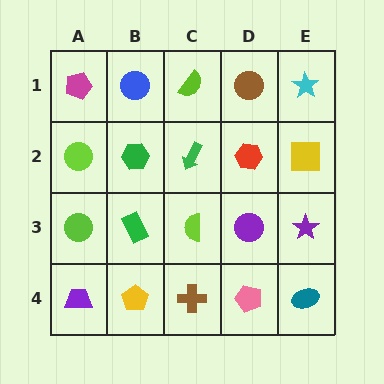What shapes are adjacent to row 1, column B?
A green hexagon (row 2, column B), a magenta pentagon (row 1, column A), a lime semicircle (row 1, column C).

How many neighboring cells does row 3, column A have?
3.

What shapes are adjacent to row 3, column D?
A red hexagon (row 2, column D), a pink pentagon (row 4, column D), a lime semicircle (row 3, column C), a purple star (row 3, column E).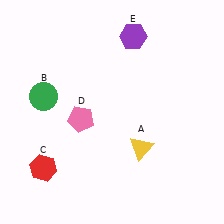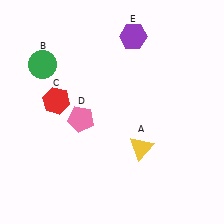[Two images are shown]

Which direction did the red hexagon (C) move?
The red hexagon (C) moved up.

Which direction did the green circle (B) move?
The green circle (B) moved up.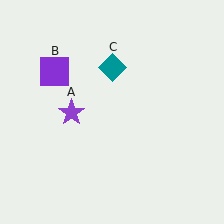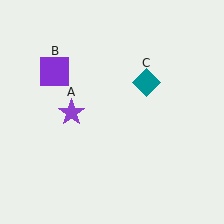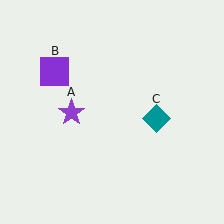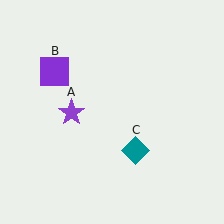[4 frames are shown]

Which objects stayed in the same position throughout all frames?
Purple star (object A) and purple square (object B) remained stationary.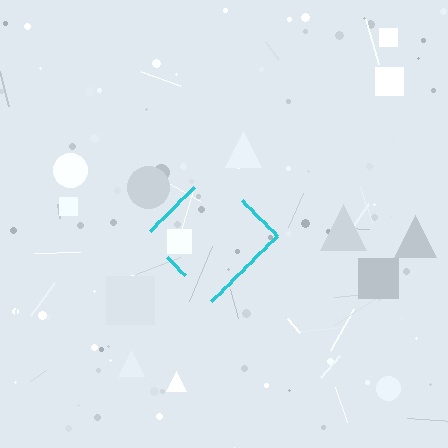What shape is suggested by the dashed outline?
The dashed outline suggests a diamond.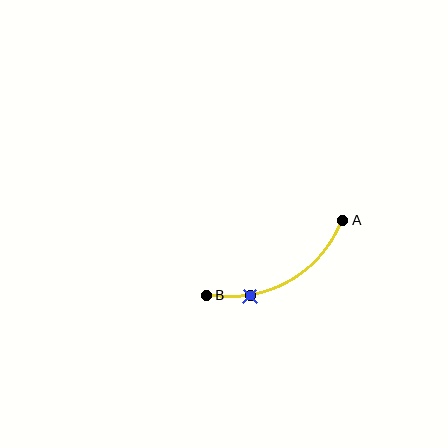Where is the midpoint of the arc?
The arc midpoint is the point on the curve farthest from the straight line joining A and B. It sits below that line.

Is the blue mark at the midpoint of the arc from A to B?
No. The blue mark lies on the arc but is closer to endpoint B. The arc midpoint would be at the point on the curve equidistant along the arc from both A and B.